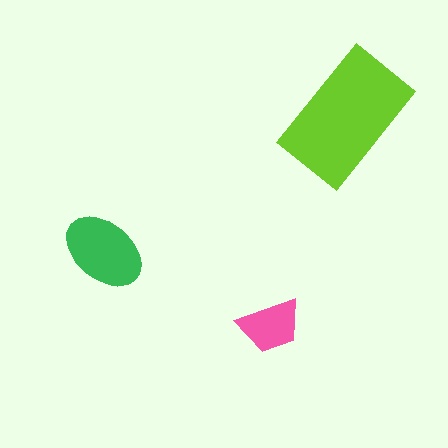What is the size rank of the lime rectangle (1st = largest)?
1st.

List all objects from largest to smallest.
The lime rectangle, the green ellipse, the pink trapezoid.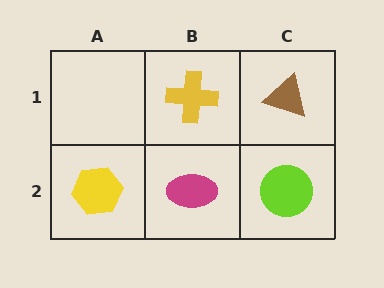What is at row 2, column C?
A lime circle.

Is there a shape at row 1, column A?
No, that cell is empty.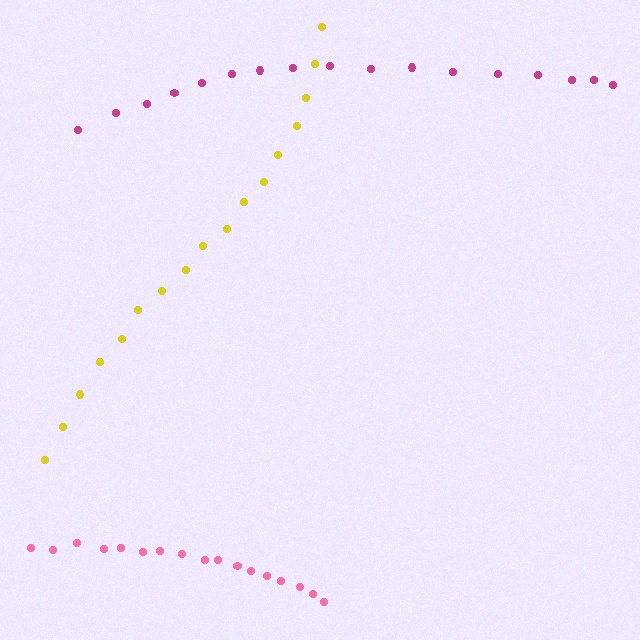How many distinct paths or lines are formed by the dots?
There are 3 distinct paths.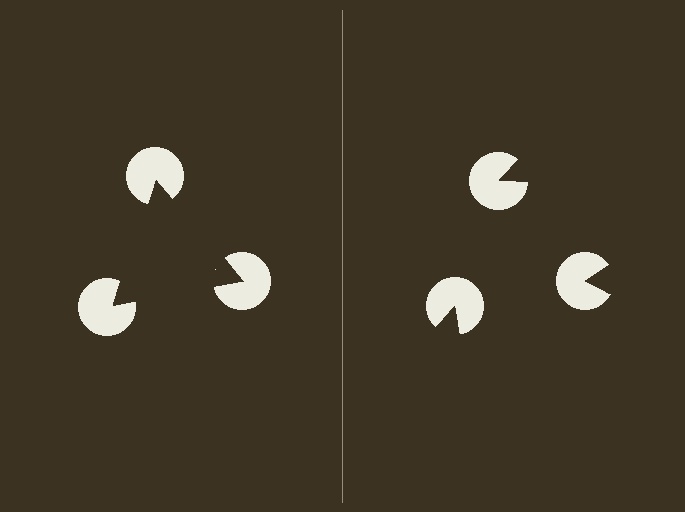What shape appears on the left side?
An illusory triangle.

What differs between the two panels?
The pac-man discs are positioned identically on both sides; only the wedge orientations differ. On the left they align to a triangle; on the right they are misaligned.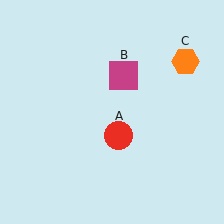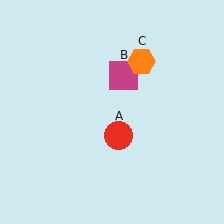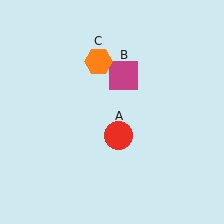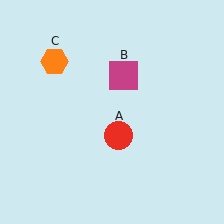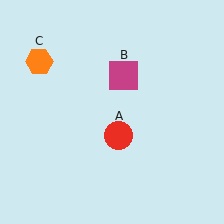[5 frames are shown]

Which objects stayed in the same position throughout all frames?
Red circle (object A) and magenta square (object B) remained stationary.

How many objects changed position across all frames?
1 object changed position: orange hexagon (object C).